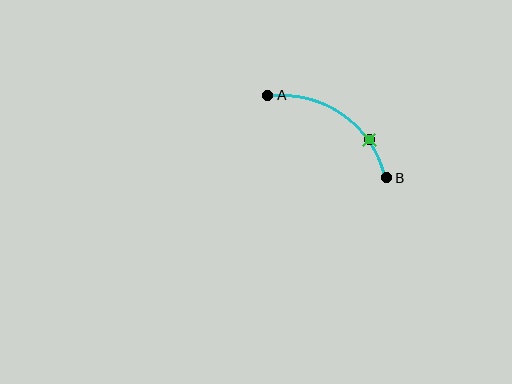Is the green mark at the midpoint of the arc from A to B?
No. The green mark lies on the arc but is closer to endpoint B. The arc midpoint would be at the point on the curve equidistant along the arc from both A and B.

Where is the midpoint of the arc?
The arc midpoint is the point on the curve farthest from the straight line joining A and B. It sits above and to the right of that line.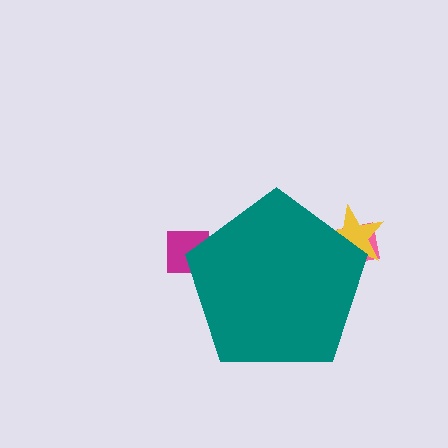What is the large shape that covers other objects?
A teal pentagon.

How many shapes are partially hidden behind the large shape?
3 shapes are partially hidden.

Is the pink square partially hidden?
Yes, the pink square is partially hidden behind the teal pentagon.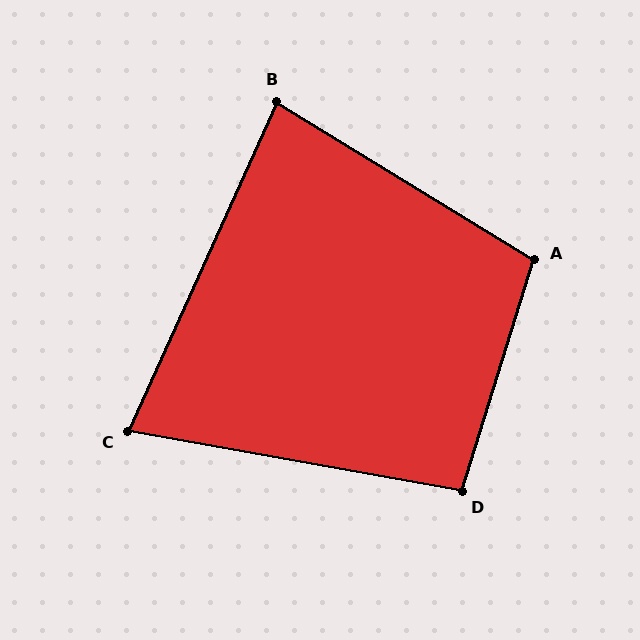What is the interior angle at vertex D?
Approximately 97 degrees (obtuse).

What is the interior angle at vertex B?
Approximately 83 degrees (acute).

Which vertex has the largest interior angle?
A, at approximately 104 degrees.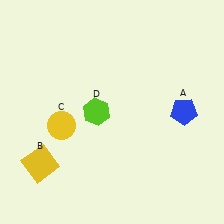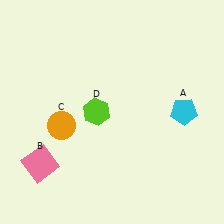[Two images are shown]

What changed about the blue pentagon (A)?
In Image 1, A is blue. In Image 2, it changed to cyan.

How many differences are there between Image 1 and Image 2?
There are 3 differences between the two images.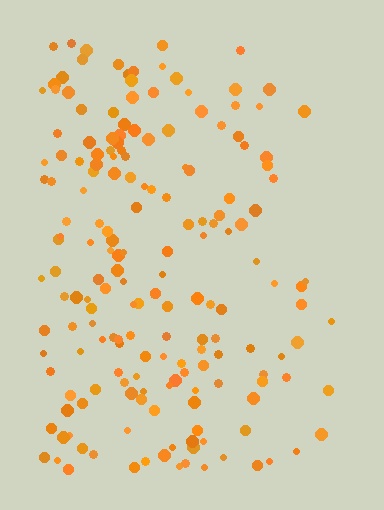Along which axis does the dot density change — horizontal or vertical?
Horizontal.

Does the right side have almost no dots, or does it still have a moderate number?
Still a moderate number, just noticeably fewer than the left.